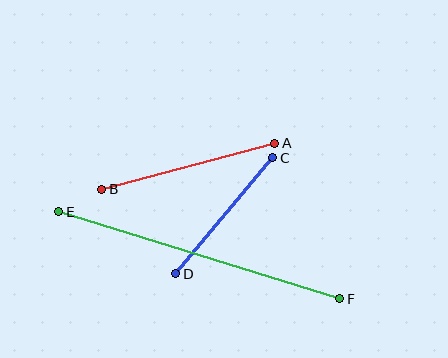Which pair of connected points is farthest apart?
Points E and F are farthest apart.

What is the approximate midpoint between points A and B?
The midpoint is at approximately (188, 166) pixels.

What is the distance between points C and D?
The distance is approximately 151 pixels.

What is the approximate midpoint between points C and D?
The midpoint is at approximately (224, 216) pixels.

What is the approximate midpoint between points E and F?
The midpoint is at approximately (199, 255) pixels.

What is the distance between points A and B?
The distance is approximately 179 pixels.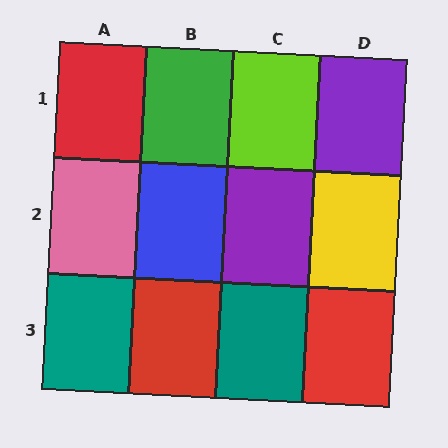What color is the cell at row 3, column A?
Teal.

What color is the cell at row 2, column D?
Yellow.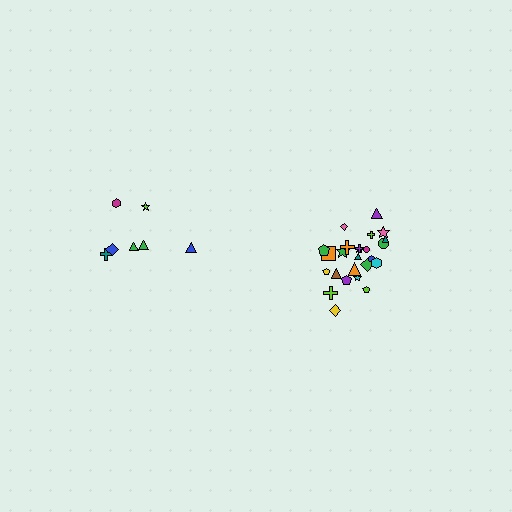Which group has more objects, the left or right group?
The right group.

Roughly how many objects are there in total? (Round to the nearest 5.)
Roughly 30 objects in total.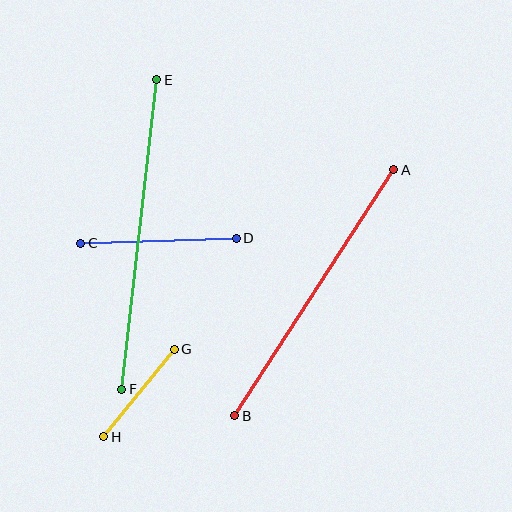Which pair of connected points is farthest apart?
Points E and F are farthest apart.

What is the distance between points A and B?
The distance is approximately 293 pixels.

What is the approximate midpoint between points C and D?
The midpoint is at approximately (158, 241) pixels.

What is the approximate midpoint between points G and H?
The midpoint is at approximately (139, 393) pixels.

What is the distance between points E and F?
The distance is approximately 311 pixels.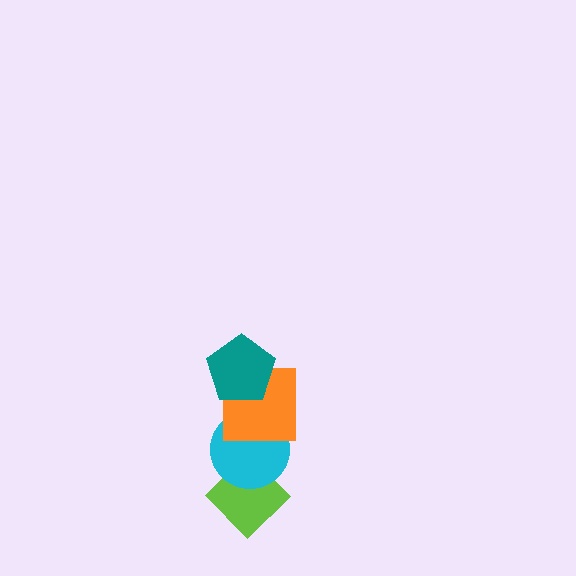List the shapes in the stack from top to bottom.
From top to bottom: the teal pentagon, the orange square, the cyan circle, the lime diamond.